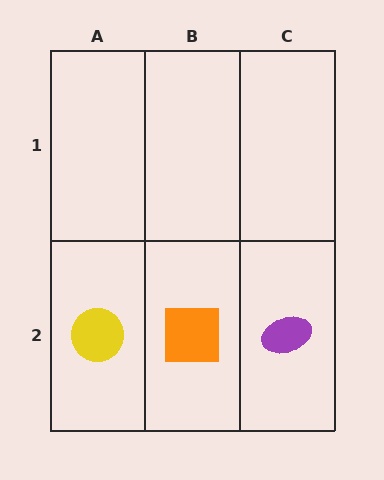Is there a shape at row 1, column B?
No, that cell is empty.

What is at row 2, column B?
An orange square.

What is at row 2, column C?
A purple ellipse.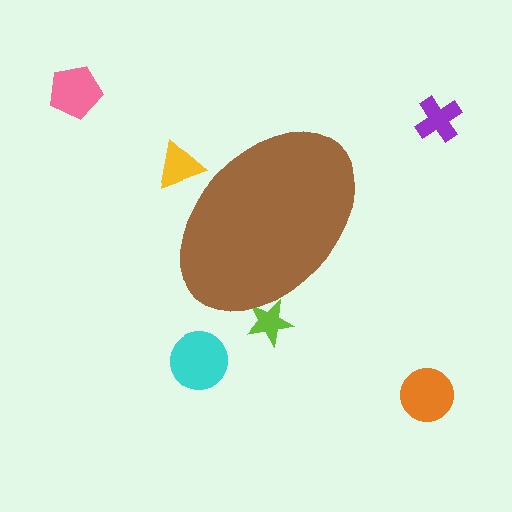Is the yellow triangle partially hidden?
Yes, the yellow triangle is partially hidden behind the brown ellipse.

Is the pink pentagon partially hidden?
No, the pink pentagon is fully visible.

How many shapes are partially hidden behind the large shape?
2 shapes are partially hidden.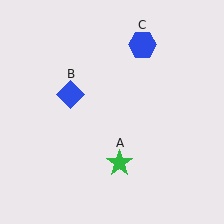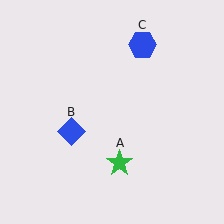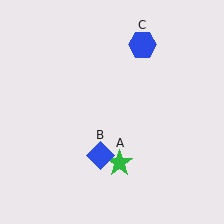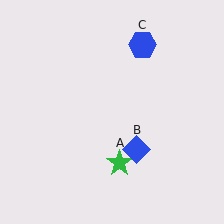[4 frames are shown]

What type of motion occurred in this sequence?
The blue diamond (object B) rotated counterclockwise around the center of the scene.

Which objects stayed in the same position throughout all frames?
Green star (object A) and blue hexagon (object C) remained stationary.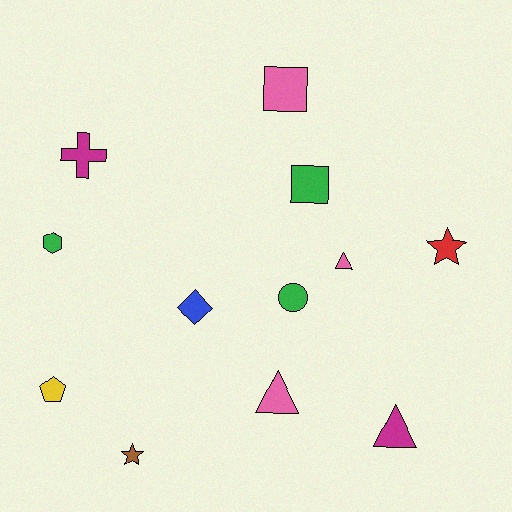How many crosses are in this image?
There is 1 cross.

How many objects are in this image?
There are 12 objects.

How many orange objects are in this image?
There are no orange objects.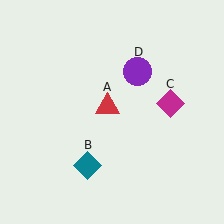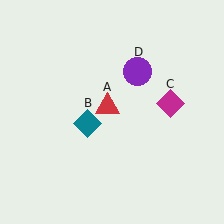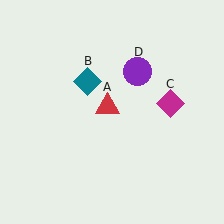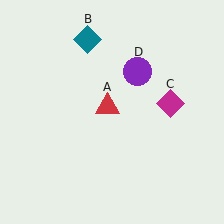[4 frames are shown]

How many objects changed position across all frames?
1 object changed position: teal diamond (object B).